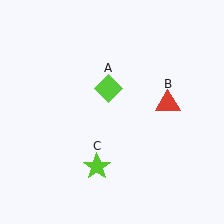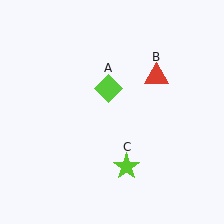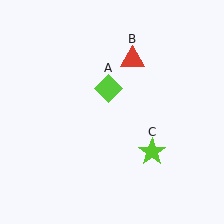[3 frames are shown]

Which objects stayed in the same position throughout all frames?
Lime diamond (object A) remained stationary.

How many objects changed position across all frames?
2 objects changed position: red triangle (object B), lime star (object C).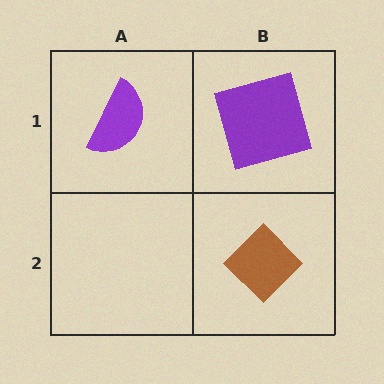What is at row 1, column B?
A purple square.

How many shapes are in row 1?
2 shapes.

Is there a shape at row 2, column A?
No, that cell is empty.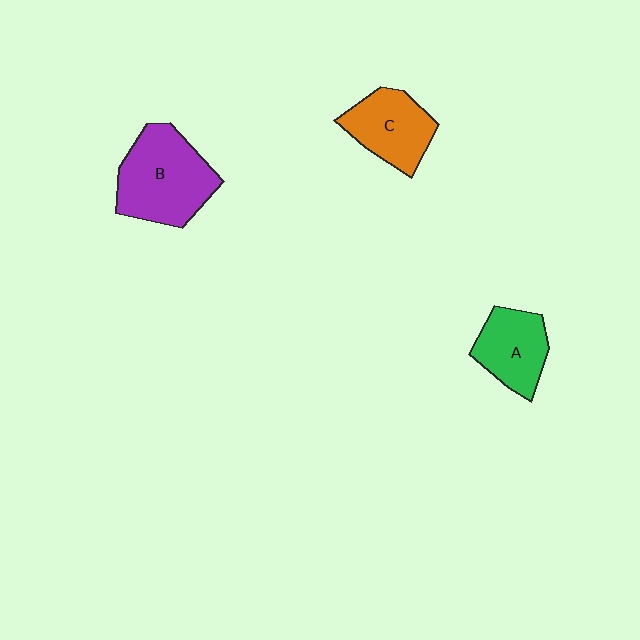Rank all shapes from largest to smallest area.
From largest to smallest: B (purple), C (orange), A (green).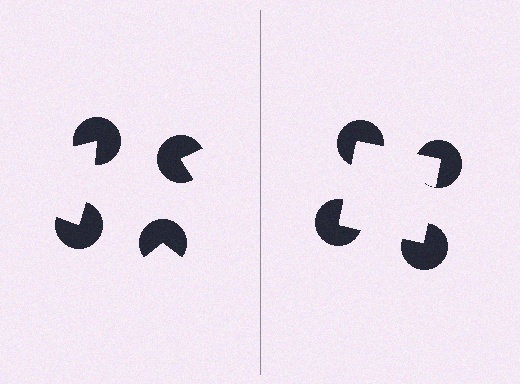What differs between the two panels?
The pac-man discs are positioned identically on both sides; only the wedge orientations differ. On the right they align to a square; on the left they are misaligned.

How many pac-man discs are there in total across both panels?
8 — 4 on each side.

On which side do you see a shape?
An illusory square appears on the right side. On the left side the wedge cuts are rotated, so no coherent shape forms.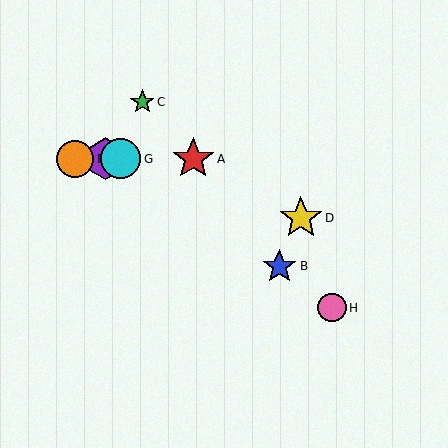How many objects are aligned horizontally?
4 objects (A, E, F, G) are aligned horizontally.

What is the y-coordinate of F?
Object F is at y≈159.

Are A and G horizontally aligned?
Yes, both are at y≈159.